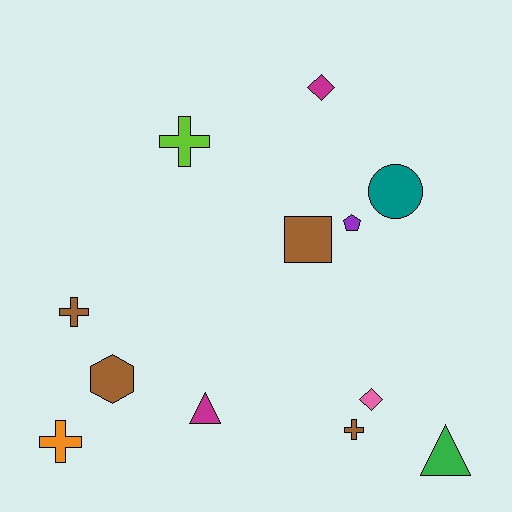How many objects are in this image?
There are 12 objects.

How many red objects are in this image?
There are no red objects.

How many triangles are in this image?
There are 2 triangles.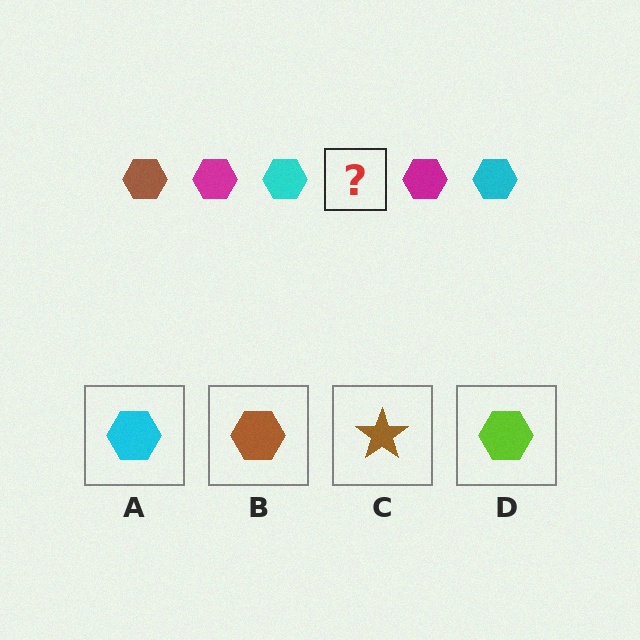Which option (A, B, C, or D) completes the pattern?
B.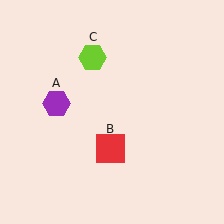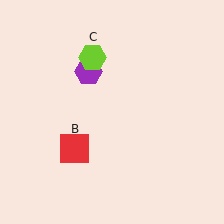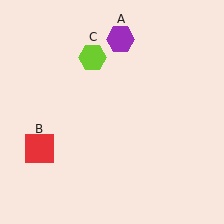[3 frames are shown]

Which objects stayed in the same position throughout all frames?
Lime hexagon (object C) remained stationary.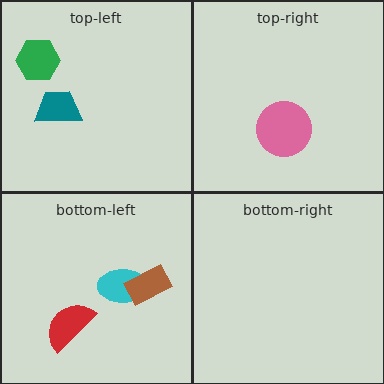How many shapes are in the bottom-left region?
3.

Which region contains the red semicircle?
The bottom-left region.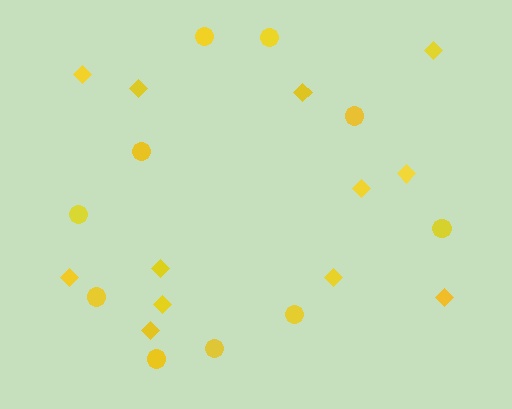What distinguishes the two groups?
There are 2 groups: one group of diamonds (12) and one group of circles (10).